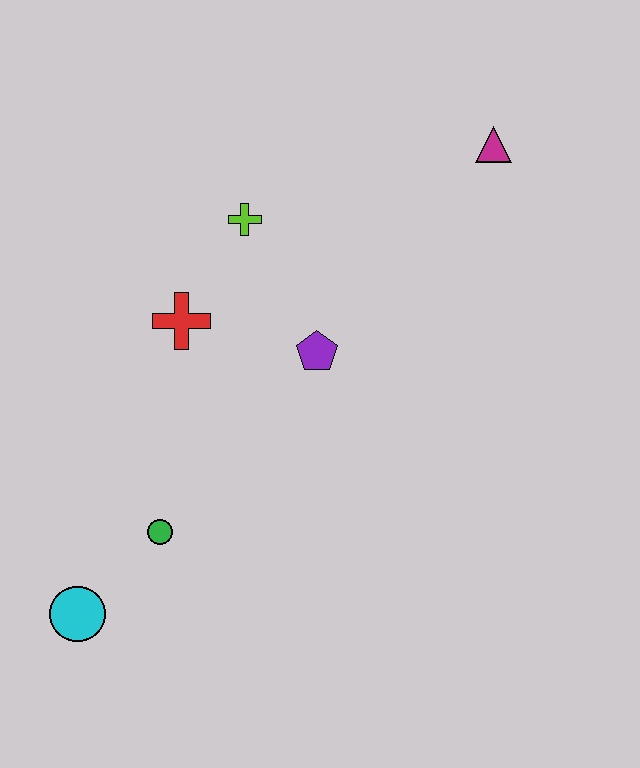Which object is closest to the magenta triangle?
The lime cross is closest to the magenta triangle.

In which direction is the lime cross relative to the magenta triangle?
The lime cross is to the left of the magenta triangle.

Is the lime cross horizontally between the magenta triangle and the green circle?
Yes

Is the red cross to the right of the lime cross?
No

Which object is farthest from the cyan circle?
The magenta triangle is farthest from the cyan circle.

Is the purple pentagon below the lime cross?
Yes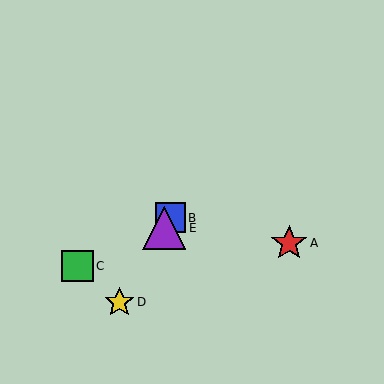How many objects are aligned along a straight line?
3 objects (B, D, E) are aligned along a straight line.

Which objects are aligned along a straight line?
Objects B, D, E are aligned along a straight line.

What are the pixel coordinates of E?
Object E is at (164, 228).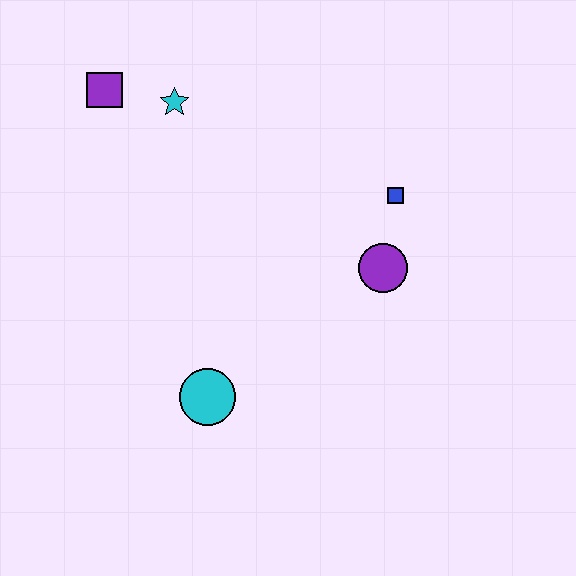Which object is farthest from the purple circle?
The purple square is farthest from the purple circle.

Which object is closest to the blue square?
The purple circle is closest to the blue square.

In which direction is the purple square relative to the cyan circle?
The purple square is above the cyan circle.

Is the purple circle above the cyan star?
No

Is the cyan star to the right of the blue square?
No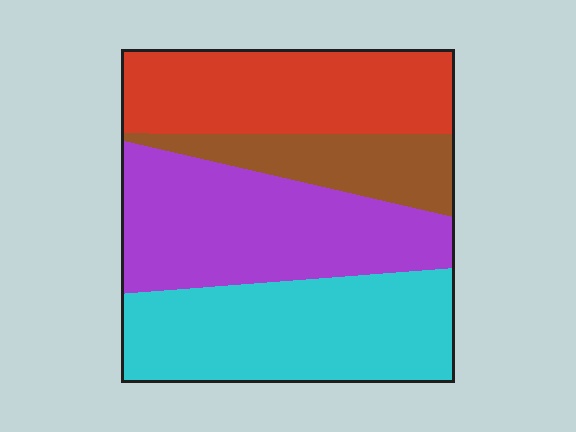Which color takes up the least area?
Brown, at roughly 15%.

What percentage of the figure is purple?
Purple takes up about one third (1/3) of the figure.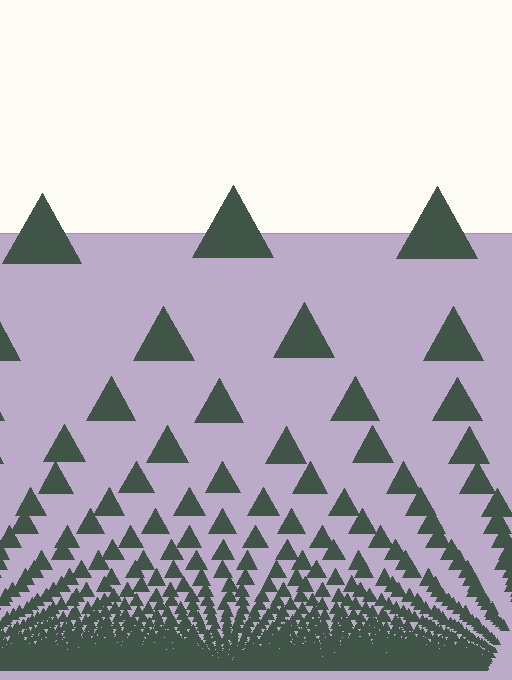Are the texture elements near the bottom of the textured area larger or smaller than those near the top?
Smaller. The gradient is inverted — elements near the bottom are smaller and denser.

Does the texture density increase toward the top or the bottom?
Density increases toward the bottom.